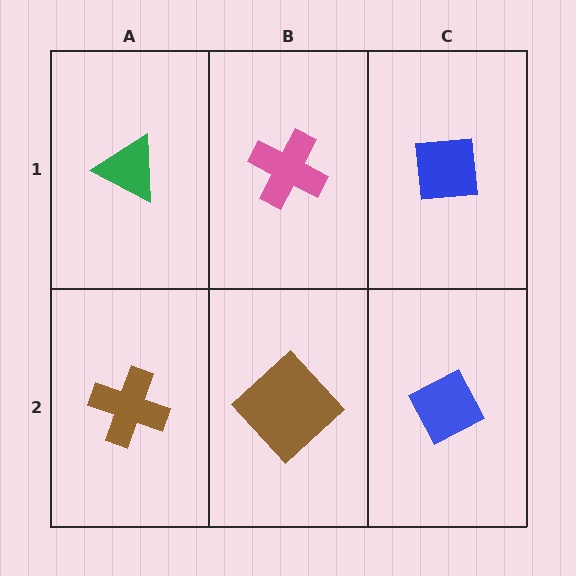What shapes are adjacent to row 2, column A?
A green triangle (row 1, column A), a brown diamond (row 2, column B).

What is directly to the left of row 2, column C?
A brown diamond.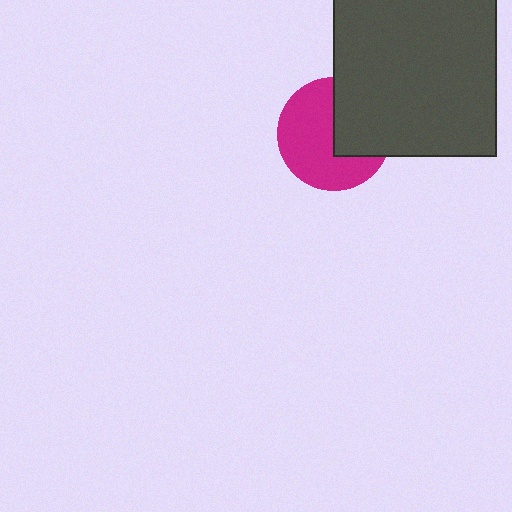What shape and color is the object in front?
The object in front is a dark gray square.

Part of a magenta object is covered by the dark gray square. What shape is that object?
It is a circle.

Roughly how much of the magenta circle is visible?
About half of it is visible (roughly 62%).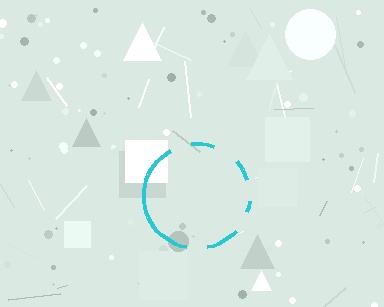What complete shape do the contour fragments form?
The contour fragments form a circle.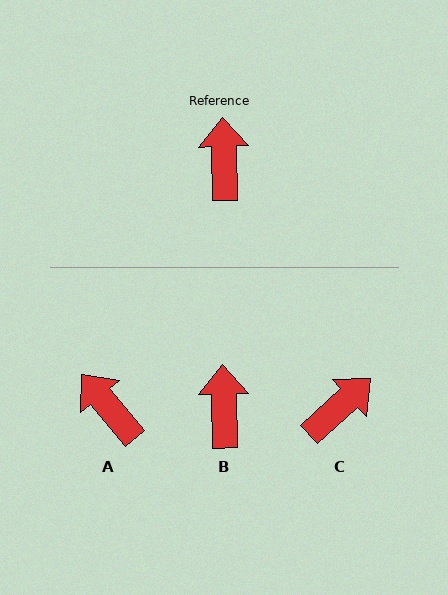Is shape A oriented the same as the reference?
No, it is off by about 38 degrees.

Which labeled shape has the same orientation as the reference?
B.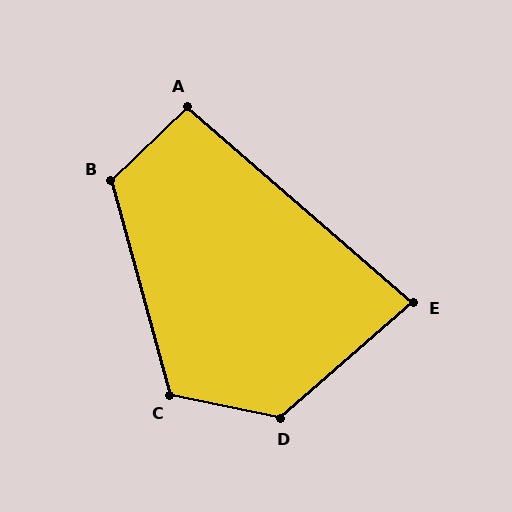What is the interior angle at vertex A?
Approximately 95 degrees (obtuse).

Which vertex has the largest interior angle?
D, at approximately 127 degrees.